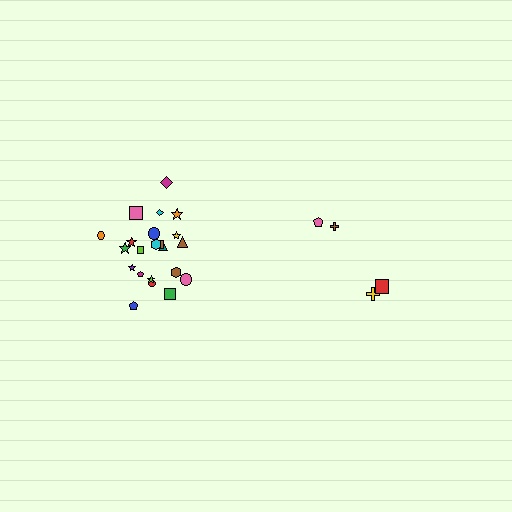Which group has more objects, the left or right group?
The left group.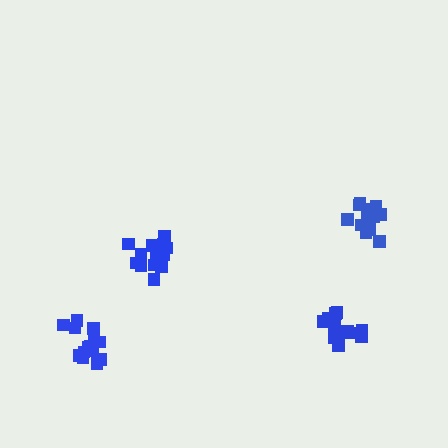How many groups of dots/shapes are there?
There are 4 groups.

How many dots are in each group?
Group 1: 14 dots, Group 2: 15 dots, Group 3: 14 dots, Group 4: 18 dots (61 total).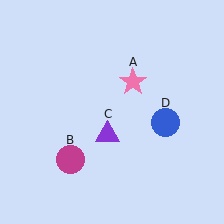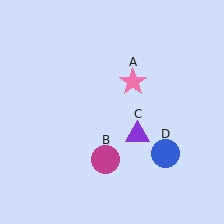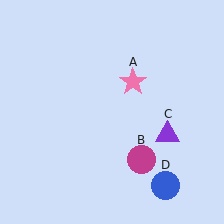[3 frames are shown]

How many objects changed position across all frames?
3 objects changed position: magenta circle (object B), purple triangle (object C), blue circle (object D).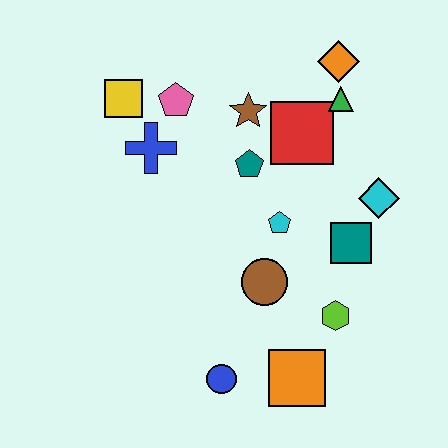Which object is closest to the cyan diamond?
The teal square is closest to the cyan diamond.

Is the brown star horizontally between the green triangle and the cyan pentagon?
No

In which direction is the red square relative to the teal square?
The red square is above the teal square.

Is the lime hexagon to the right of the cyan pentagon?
Yes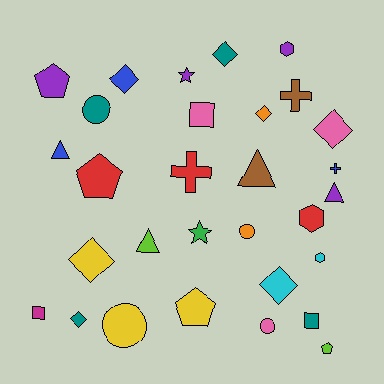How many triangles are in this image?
There are 4 triangles.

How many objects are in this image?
There are 30 objects.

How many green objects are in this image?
There is 1 green object.